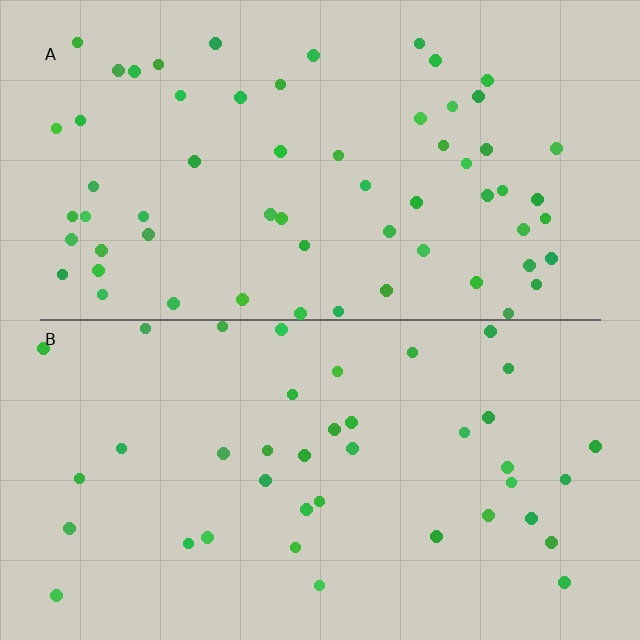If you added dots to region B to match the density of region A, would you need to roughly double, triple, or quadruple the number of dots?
Approximately double.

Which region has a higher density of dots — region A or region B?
A (the top).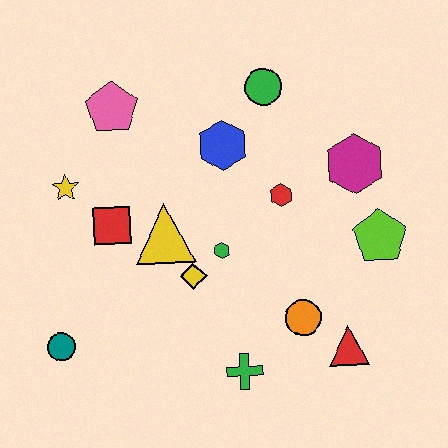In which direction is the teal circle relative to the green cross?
The teal circle is to the left of the green cross.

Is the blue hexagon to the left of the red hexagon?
Yes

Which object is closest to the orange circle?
The red triangle is closest to the orange circle.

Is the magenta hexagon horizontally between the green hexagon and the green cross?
No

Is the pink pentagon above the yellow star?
Yes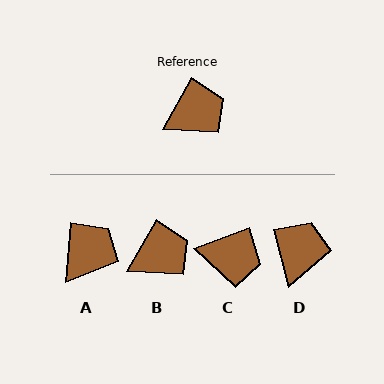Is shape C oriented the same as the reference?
No, it is off by about 40 degrees.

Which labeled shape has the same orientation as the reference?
B.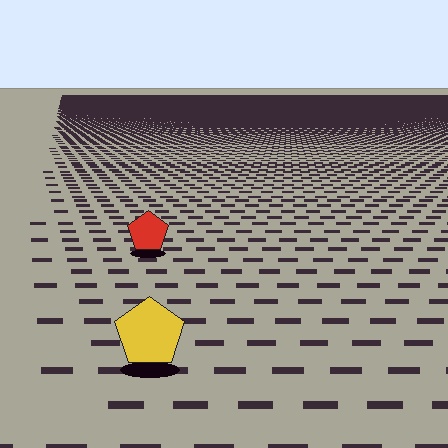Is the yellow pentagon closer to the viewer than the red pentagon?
Yes. The yellow pentagon is closer — you can tell from the texture gradient: the ground texture is coarser near it.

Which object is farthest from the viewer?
The red pentagon is farthest from the viewer. It appears smaller and the ground texture around it is denser.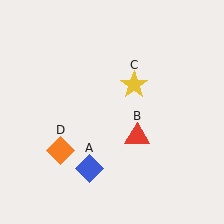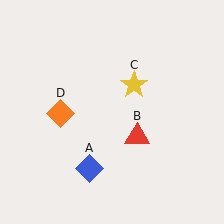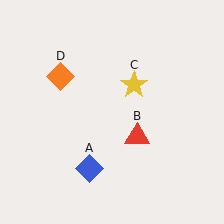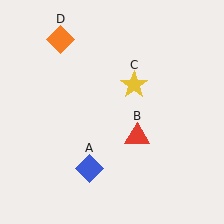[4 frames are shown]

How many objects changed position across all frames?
1 object changed position: orange diamond (object D).